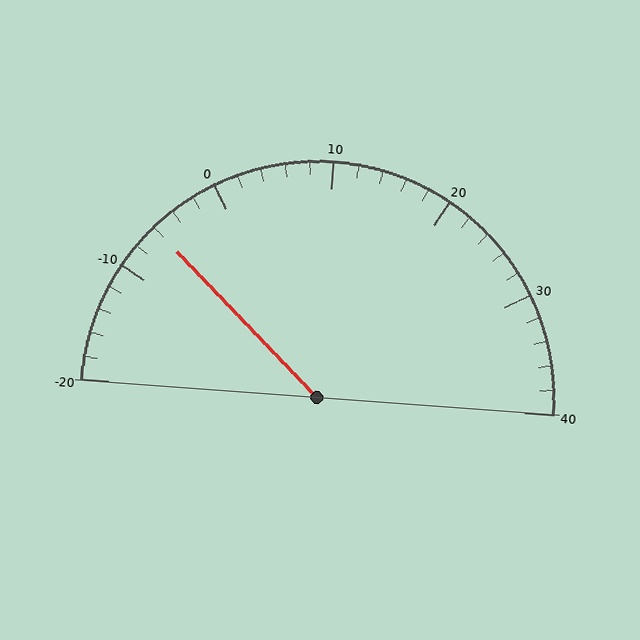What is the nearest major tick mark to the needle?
The nearest major tick mark is -10.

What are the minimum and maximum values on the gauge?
The gauge ranges from -20 to 40.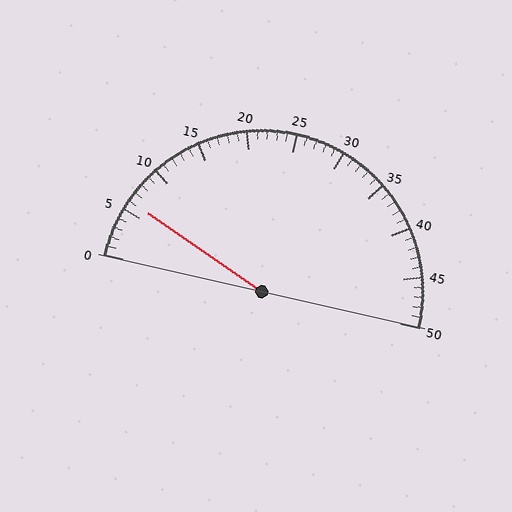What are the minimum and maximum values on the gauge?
The gauge ranges from 0 to 50.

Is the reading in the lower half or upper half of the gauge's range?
The reading is in the lower half of the range (0 to 50).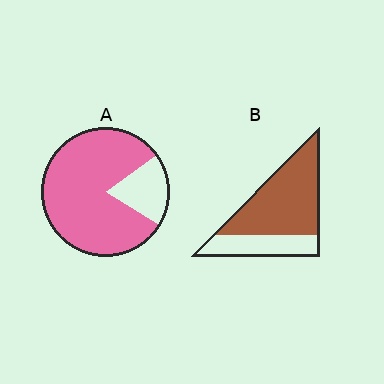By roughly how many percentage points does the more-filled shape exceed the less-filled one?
By roughly 10 percentage points (A over B).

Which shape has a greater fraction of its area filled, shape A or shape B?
Shape A.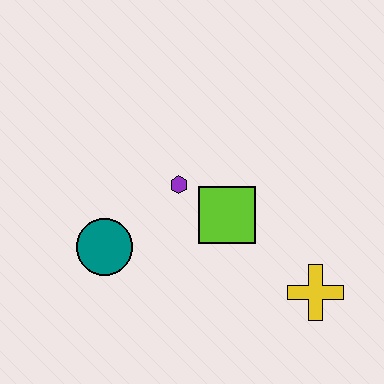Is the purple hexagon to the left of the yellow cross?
Yes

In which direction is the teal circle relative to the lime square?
The teal circle is to the left of the lime square.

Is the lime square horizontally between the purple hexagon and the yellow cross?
Yes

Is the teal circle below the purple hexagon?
Yes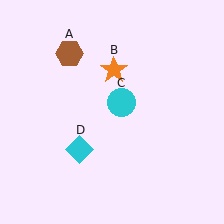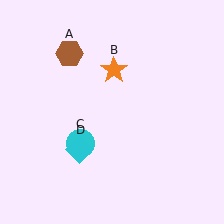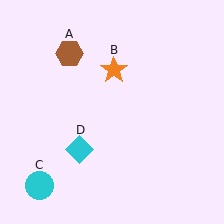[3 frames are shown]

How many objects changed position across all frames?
1 object changed position: cyan circle (object C).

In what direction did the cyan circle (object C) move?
The cyan circle (object C) moved down and to the left.